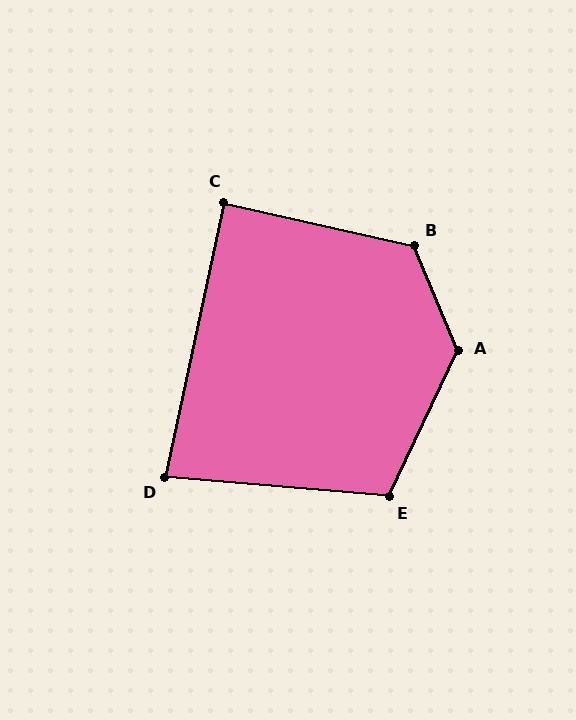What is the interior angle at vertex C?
Approximately 89 degrees (approximately right).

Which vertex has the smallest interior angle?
D, at approximately 83 degrees.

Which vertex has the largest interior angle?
A, at approximately 132 degrees.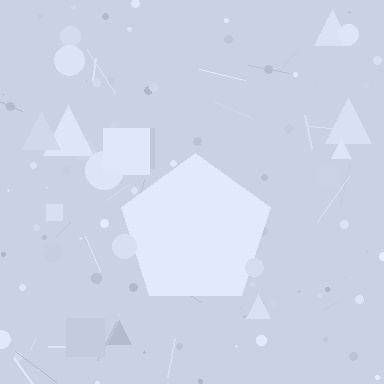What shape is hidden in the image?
A pentagon is hidden in the image.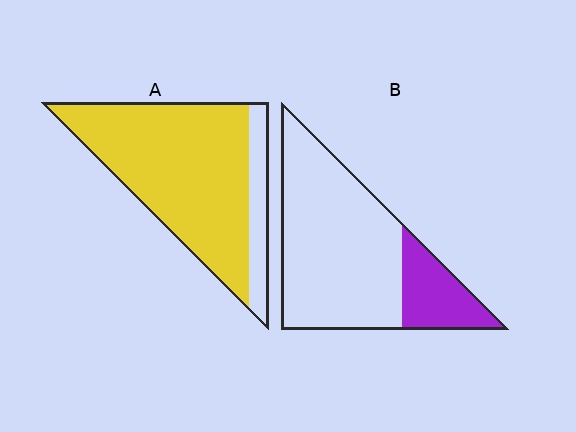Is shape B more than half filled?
No.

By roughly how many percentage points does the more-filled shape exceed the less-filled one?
By roughly 60 percentage points (A over B).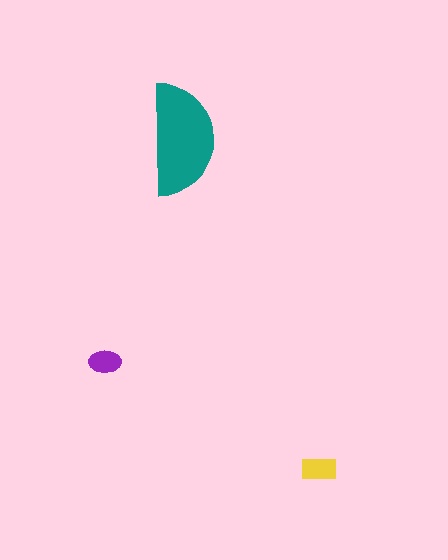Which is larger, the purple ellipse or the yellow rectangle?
The yellow rectangle.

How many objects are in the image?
There are 3 objects in the image.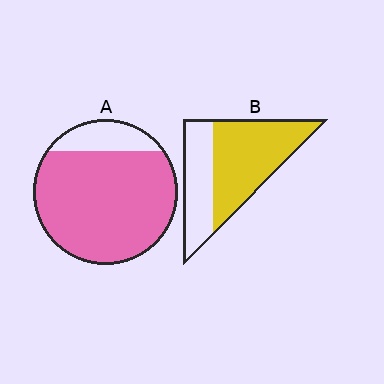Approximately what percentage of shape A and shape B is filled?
A is approximately 85% and B is approximately 65%.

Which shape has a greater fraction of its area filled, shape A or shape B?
Shape A.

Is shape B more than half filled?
Yes.